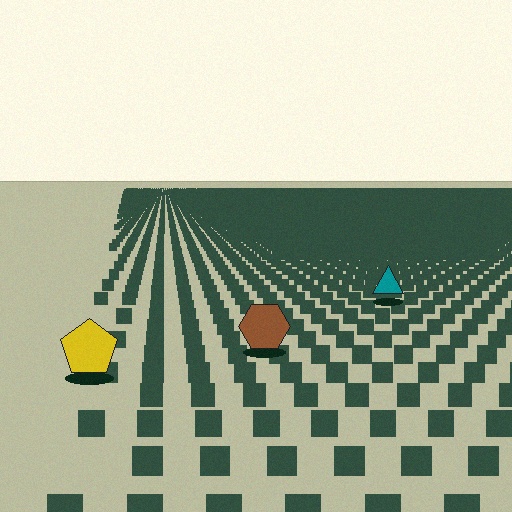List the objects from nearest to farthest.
From nearest to farthest: the yellow pentagon, the brown hexagon, the teal triangle.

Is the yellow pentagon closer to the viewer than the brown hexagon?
Yes. The yellow pentagon is closer — you can tell from the texture gradient: the ground texture is coarser near it.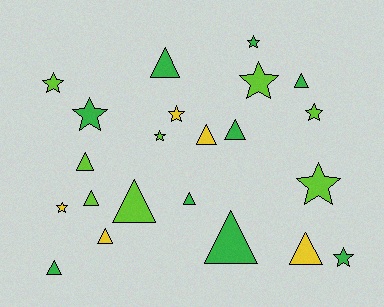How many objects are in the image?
There are 22 objects.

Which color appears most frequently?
Green, with 9 objects.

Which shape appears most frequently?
Triangle, with 12 objects.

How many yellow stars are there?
There are 2 yellow stars.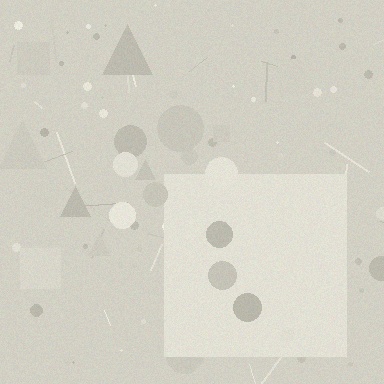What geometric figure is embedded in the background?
A square is embedded in the background.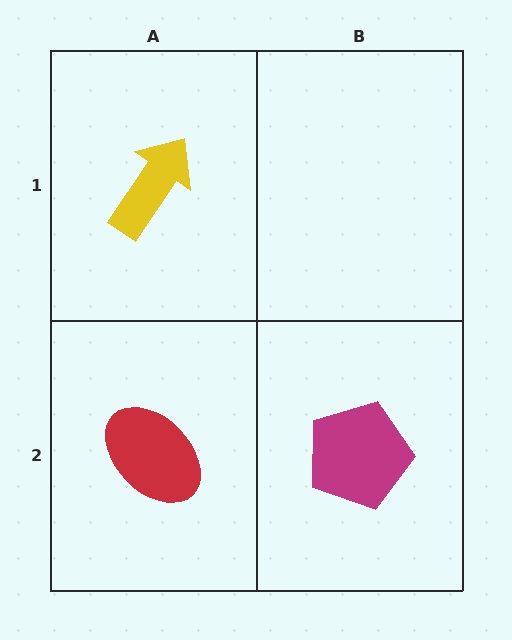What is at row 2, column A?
A red ellipse.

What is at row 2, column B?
A magenta pentagon.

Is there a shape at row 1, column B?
No, that cell is empty.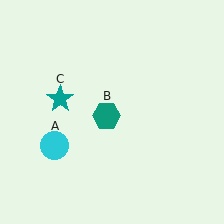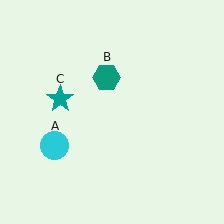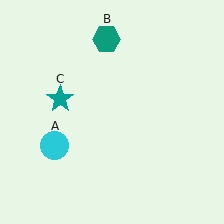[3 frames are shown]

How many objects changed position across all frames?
1 object changed position: teal hexagon (object B).